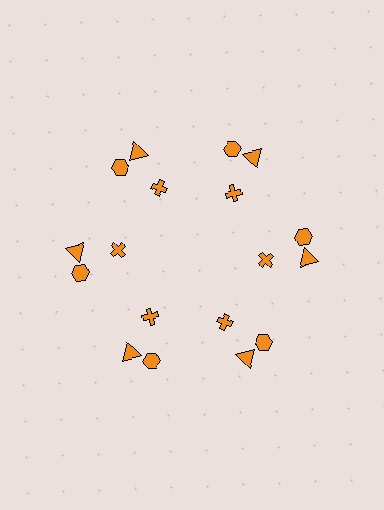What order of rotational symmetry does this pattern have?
This pattern has 6-fold rotational symmetry.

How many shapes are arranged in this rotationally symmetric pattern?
There are 18 shapes, arranged in 6 groups of 3.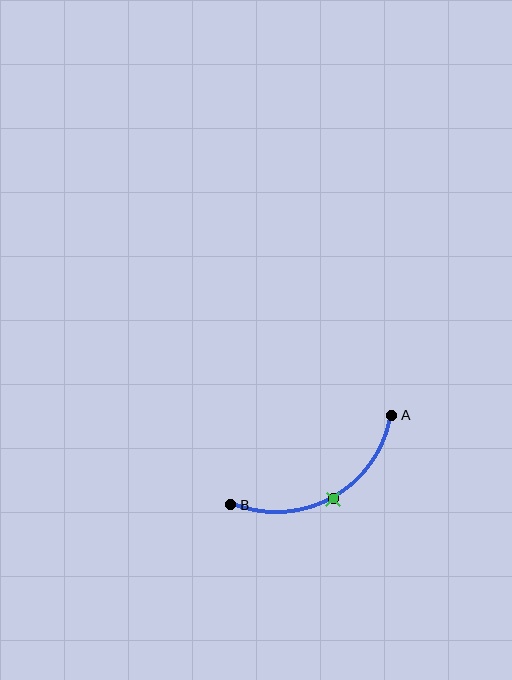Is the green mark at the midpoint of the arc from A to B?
Yes. The green mark lies on the arc at equal arc-length from both A and B — it is the arc midpoint.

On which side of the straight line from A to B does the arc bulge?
The arc bulges below the straight line connecting A and B.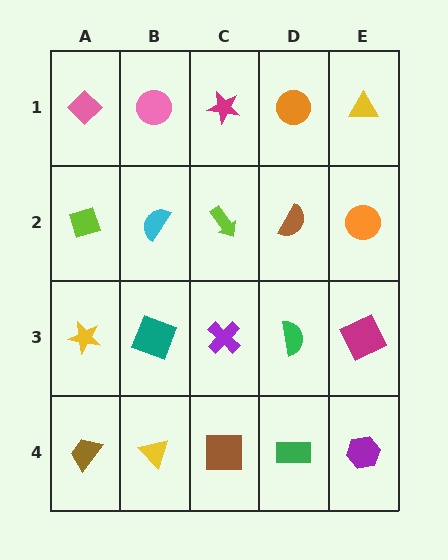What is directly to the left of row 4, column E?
A green rectangle.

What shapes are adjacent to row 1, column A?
A lime diamond (row 2, column A), a pink circle (row 1, column B).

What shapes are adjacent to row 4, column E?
A magenta square (row 3, column E), a green rectangle (row 4, column D).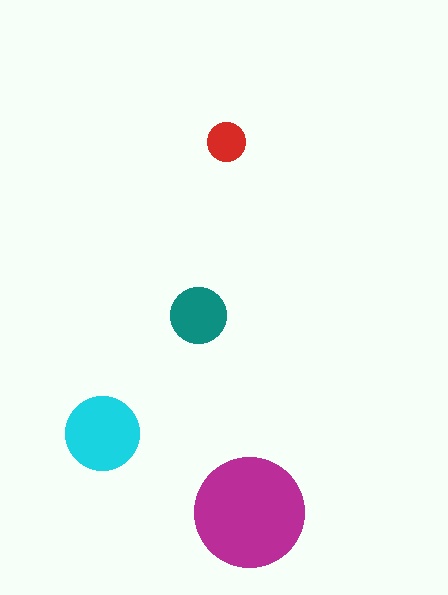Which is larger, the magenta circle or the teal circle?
The magenta one.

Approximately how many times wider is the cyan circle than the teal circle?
About 1.5 times wider.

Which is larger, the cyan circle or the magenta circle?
The magenta one.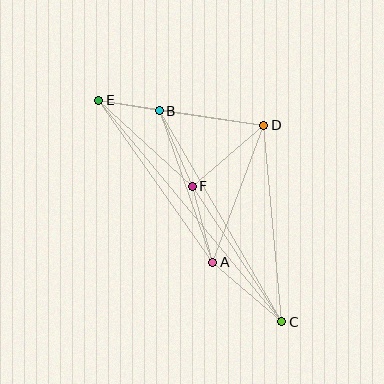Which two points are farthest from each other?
Points C and E are farthest from each other.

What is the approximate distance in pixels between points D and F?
The distance between D and F is approximately 94 pixels.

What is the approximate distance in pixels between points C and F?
The distance between C and F is approximately 162 pixels.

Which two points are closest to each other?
Points B and E are closest to each other.